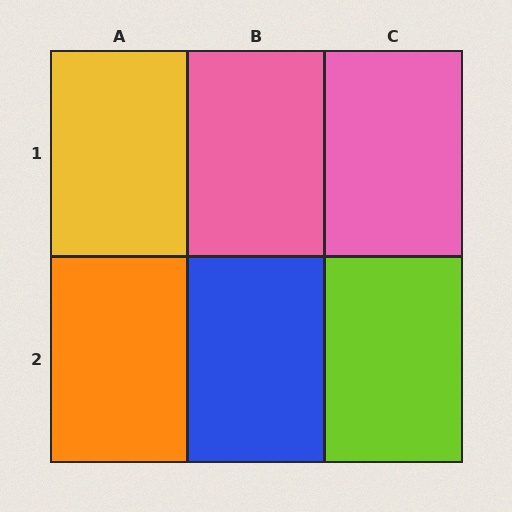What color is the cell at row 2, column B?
Blue.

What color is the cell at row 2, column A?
Orange.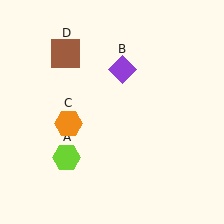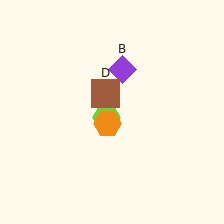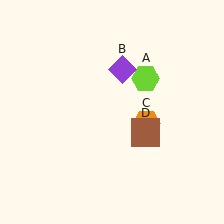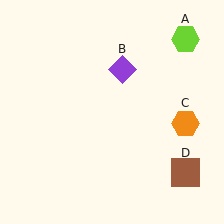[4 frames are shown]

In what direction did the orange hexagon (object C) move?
The orange hexagon (object C) moved right.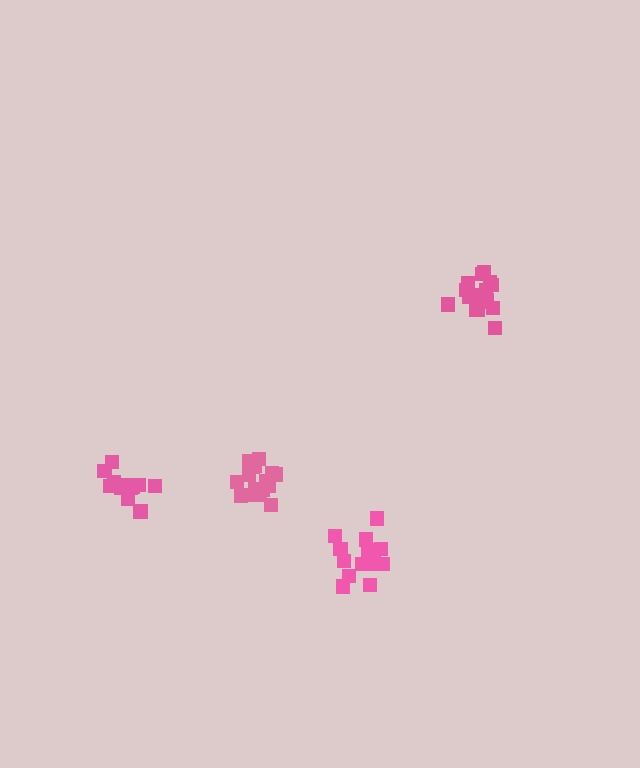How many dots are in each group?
Group 1: 16 dots, Group 2: 17 dots, Group 3: 13 dots, Group 4: 18 dots (64 total).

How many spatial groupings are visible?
There are 4 spatial groupings.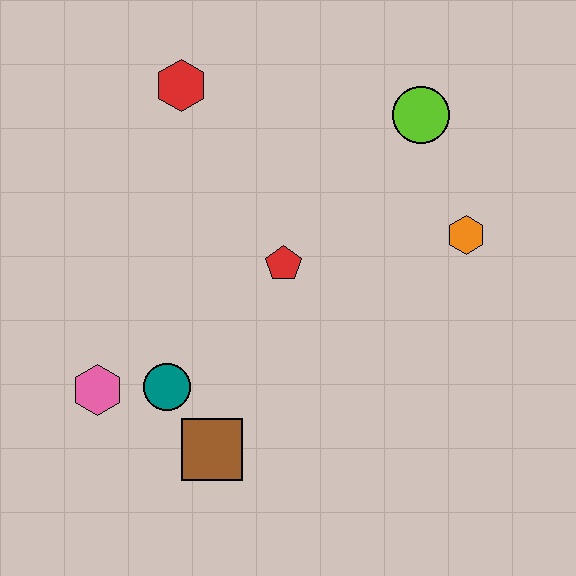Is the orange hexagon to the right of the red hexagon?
Yes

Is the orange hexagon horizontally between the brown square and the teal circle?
No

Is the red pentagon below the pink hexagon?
No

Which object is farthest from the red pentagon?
The pink hexagon is farthest from the red pentagon.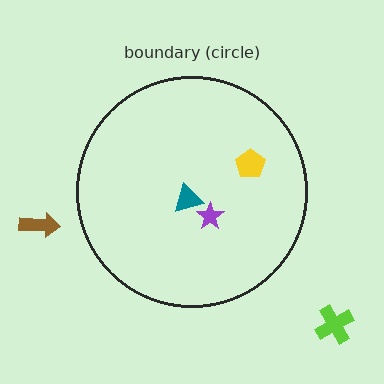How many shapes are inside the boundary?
3 inside, 2 outside.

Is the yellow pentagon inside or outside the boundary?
Inside.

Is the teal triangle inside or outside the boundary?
Inside.